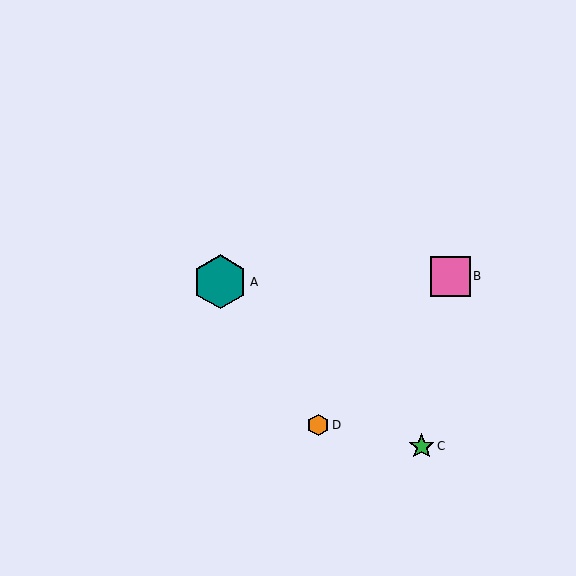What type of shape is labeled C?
Shape C is a green star.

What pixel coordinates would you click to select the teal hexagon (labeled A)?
Click at (220, 282) to select the teal hexagon A.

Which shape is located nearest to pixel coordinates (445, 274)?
The pink square (labeled B) at (450, 276) is nearest to that location.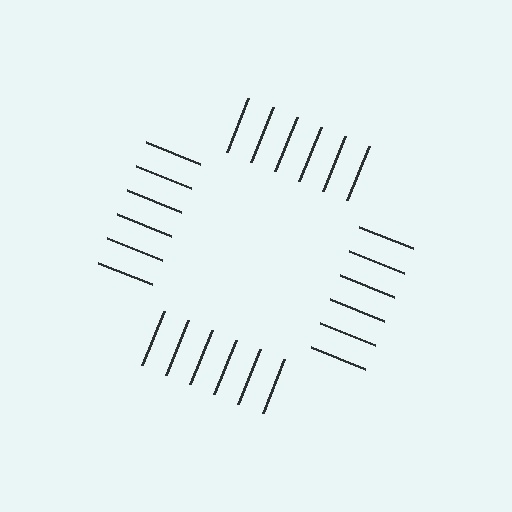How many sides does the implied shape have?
4 sides — the line-ends trace a square.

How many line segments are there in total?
24 — 6 along each of the 4 edges.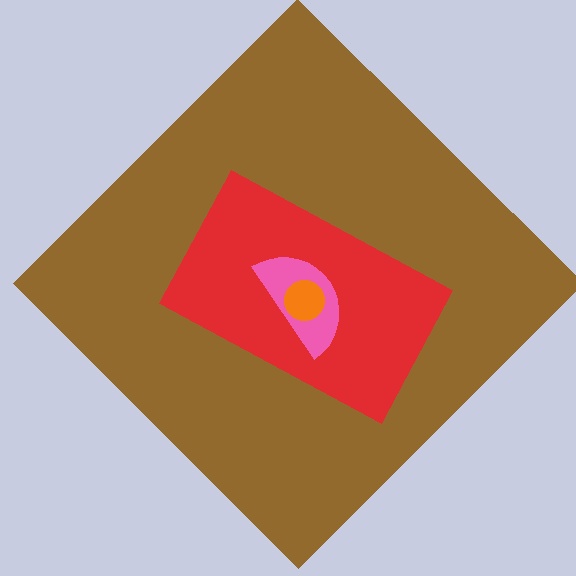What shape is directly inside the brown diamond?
The red rectangle.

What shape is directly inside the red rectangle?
The pink semicircle.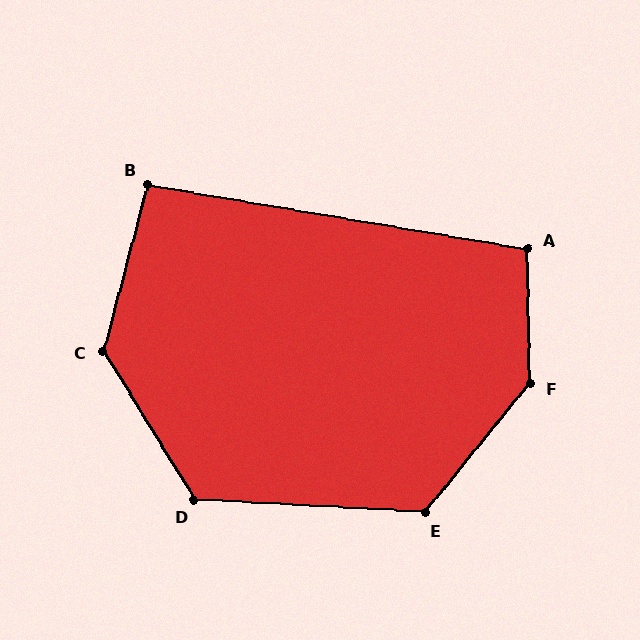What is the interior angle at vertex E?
Approximately 126 degrees (obtuse).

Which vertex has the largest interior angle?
F, at approximately 140 degrees.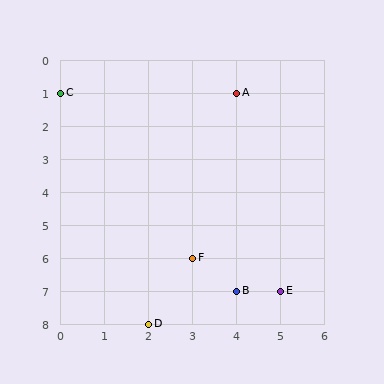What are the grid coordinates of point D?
Point D is at grid coordinates (2, 8).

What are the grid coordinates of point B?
Point B is at grid coordinates (4, 7).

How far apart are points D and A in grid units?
Points D and A are 2 columns and 7 rows apart (about 7.3 grid units diagonally).